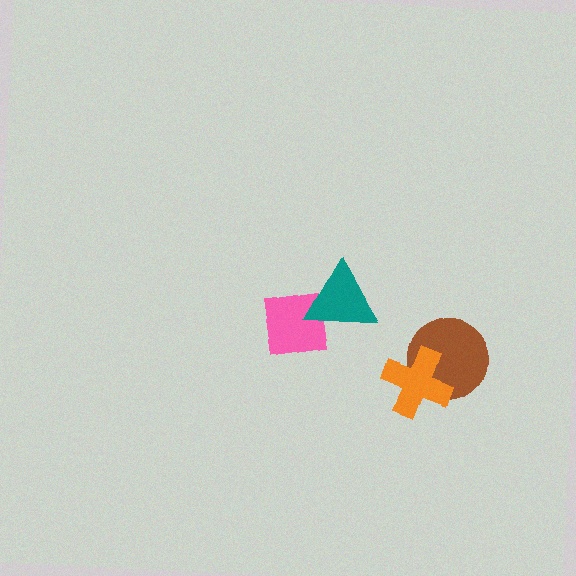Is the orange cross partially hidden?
No, no other shape covers it.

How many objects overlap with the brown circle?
1 object overlaps with the brown circle.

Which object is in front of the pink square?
The teal triangle is in front of the pink square.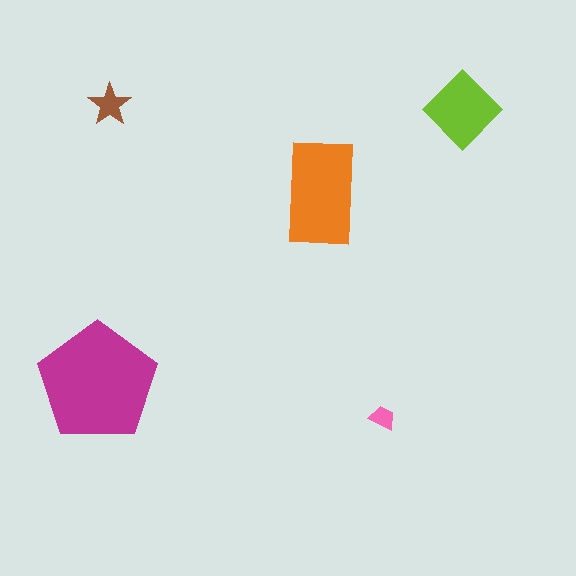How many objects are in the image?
There are 5 objects in the image.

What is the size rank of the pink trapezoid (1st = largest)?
5th.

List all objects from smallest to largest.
The pink trapezoid, the brown star, the lime diamond, the orange rectangle, the magenta pentagon.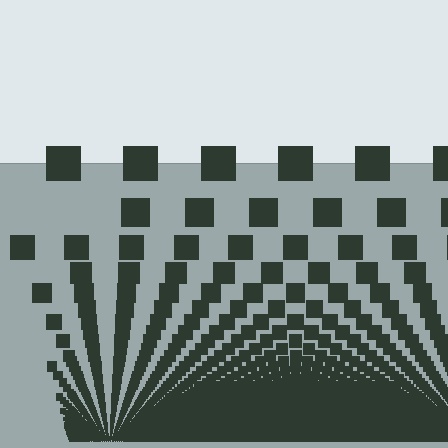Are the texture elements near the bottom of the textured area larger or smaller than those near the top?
Smaller. The gradient is inverted — elements near the bottom are smaller and denser.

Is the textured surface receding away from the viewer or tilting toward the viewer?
The surface appears to tilt toward the viewer. Texture elements get larger and sparser toward the top.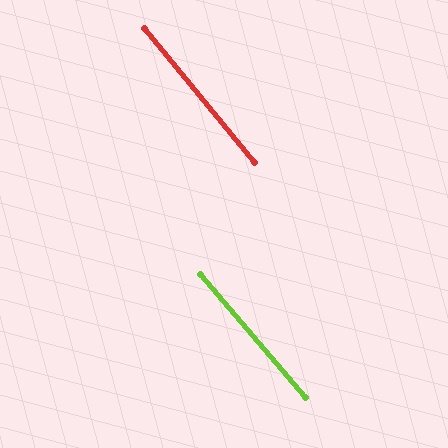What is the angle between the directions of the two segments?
Approximately 1 degree.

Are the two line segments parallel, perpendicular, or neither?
Parallel — their directions differ by only 1.2°.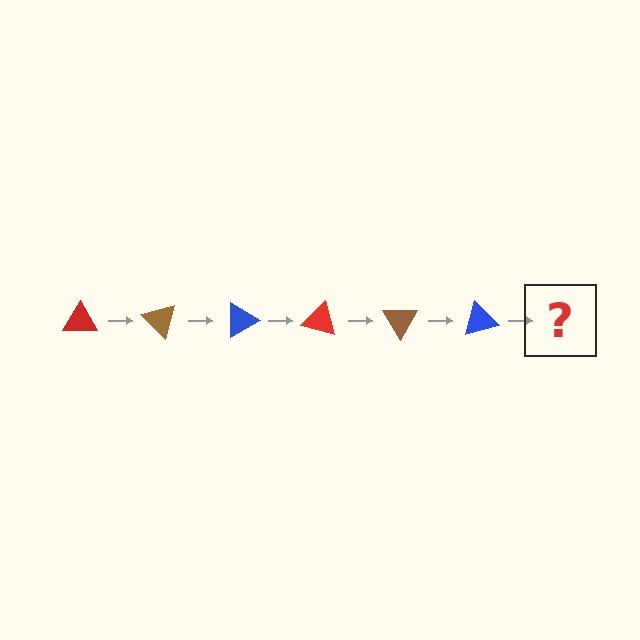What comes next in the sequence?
The next element should be a red triangle, rotated 270 degrees from the start.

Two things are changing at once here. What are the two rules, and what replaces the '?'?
The two rules are that it rotates 45 degrees each step and the color cycles through red, brown, and blue. The '?' should be a red triangle, rotated 270 degrees from the start.